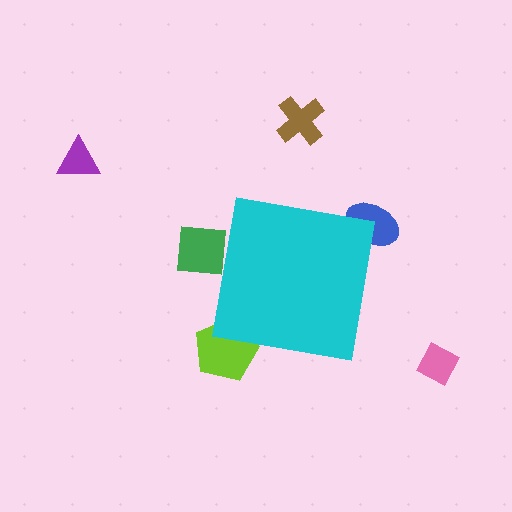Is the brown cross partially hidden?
No, the brown cross is fully visible.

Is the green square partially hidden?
Yes, the green square is partially hidden behind the cyan square.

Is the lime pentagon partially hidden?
Yes, the lime pentagon is partially hidden behind the cyan square.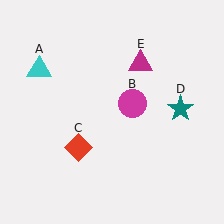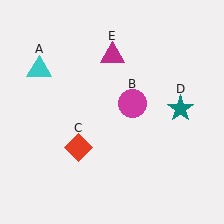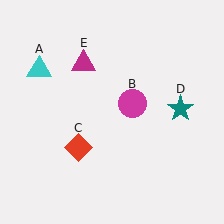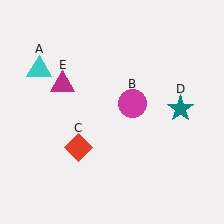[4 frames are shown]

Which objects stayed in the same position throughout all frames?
Cyan triangle (object A) and magenta circle (object B) and red diamond (object C) and teal star (object D) remained stationary.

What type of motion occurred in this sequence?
The magenta triangle (object E) rotated counterclockwise around the center of the scene.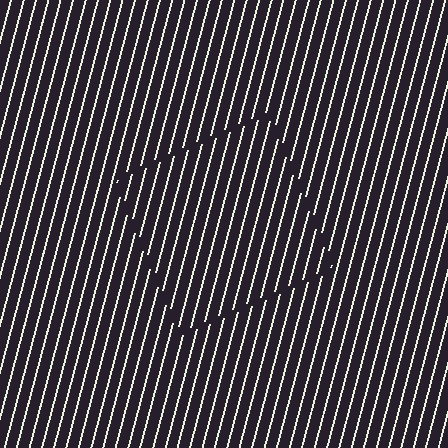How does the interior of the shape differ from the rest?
The interior of the shape contains the same grating, shifted by half a period — the contour is defined by the phase discontinuity where line-ends from the inner and outer gratings abut.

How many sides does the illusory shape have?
4 sides — the line-ends trace a square.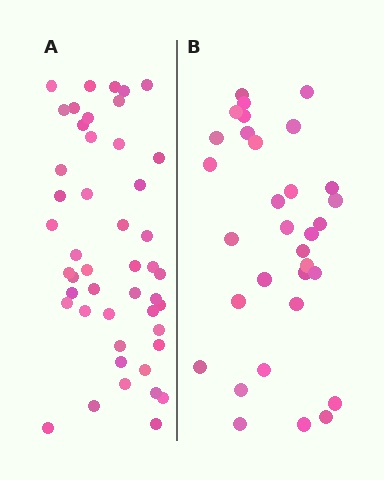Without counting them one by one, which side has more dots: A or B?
Region A (the left region) has more dots.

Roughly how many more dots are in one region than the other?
Region A has approximately 15 more dots than region B.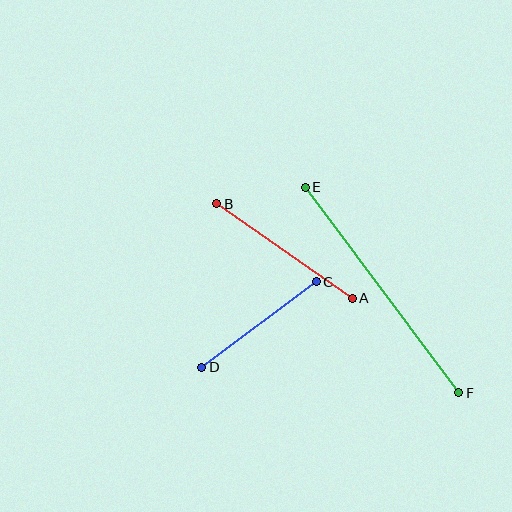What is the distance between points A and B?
The distance is approximately 165 pixels.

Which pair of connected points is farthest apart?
Points E and F are farthest apart.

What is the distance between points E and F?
The distance is approximately 256 pixels.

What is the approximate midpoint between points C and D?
The midpoint is at approximately (259, 324) pixels.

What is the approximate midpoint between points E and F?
The midpoint is at approximately (382, 290) pixels.